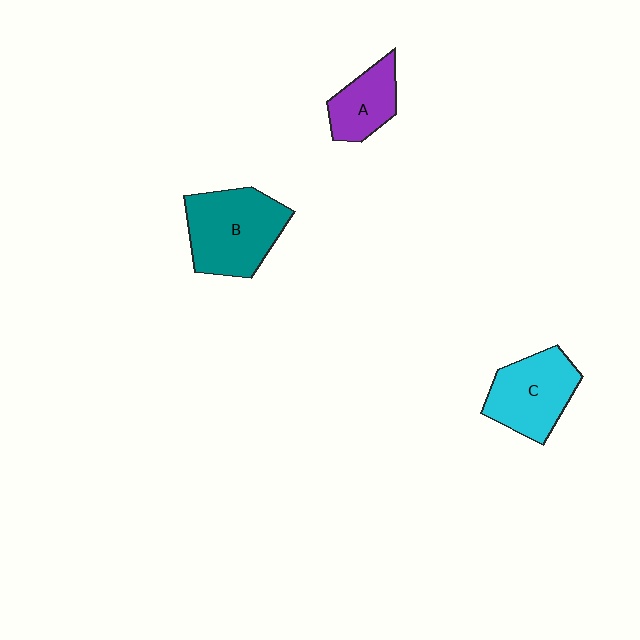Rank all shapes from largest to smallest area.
From largest to smallest: B (teal), C (cyan), A (purple).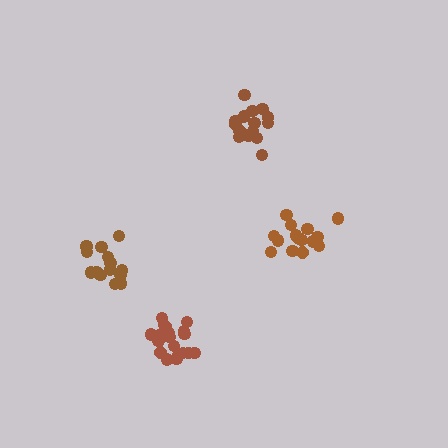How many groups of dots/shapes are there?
There are 4 groups.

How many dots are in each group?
Group 1: 17 dots, Group 2: 15 dots, Group 3: 16 dots, Group 4: 19 dots (67 total).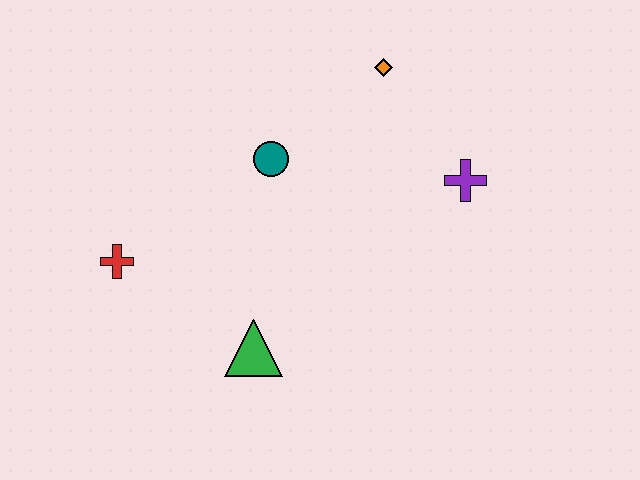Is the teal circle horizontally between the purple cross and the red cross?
Yes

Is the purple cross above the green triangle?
Yes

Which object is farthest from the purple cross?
The red cross is farthest from the purple cross.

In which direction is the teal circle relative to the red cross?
The teal circle is to the right of the red cross.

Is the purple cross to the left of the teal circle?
No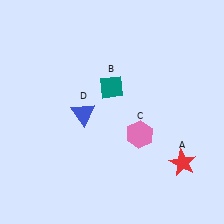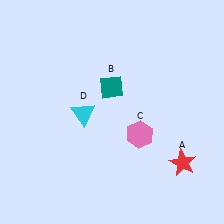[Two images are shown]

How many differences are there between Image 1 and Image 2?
There is 1 difference between the two images.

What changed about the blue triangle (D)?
In Image 1, D is blue. In Image 2, it changed to cyan.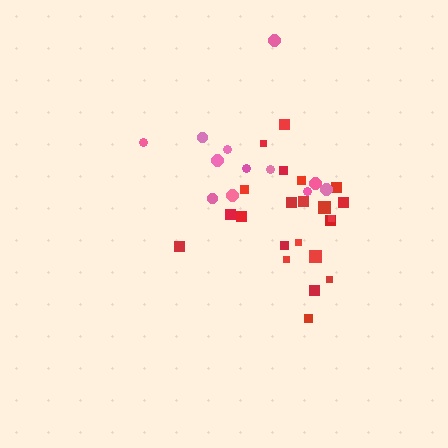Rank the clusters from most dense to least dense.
red, pink.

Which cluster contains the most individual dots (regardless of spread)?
Red (22).